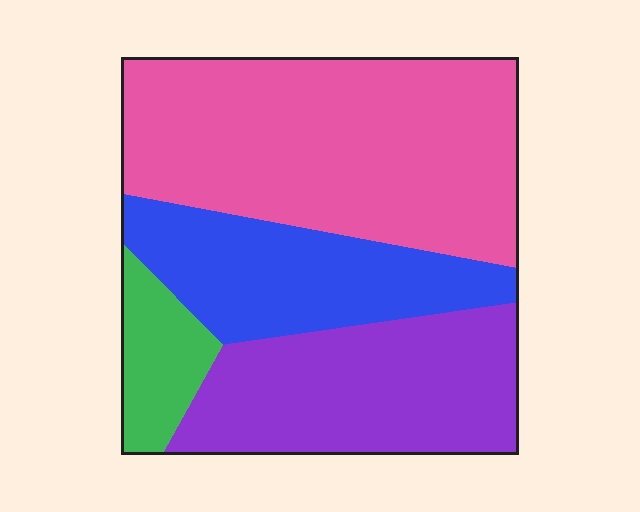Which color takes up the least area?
Green, at roughly 10%.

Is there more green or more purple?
Purple.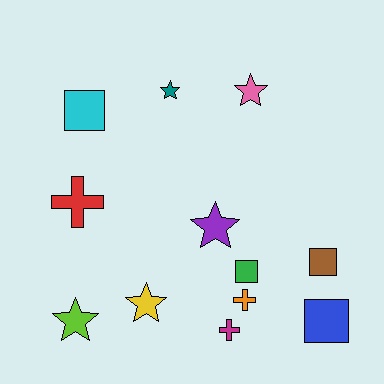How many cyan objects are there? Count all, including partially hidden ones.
There is 1 cyan object.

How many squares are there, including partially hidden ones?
There are 4 squares.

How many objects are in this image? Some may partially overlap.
There are 12 objects.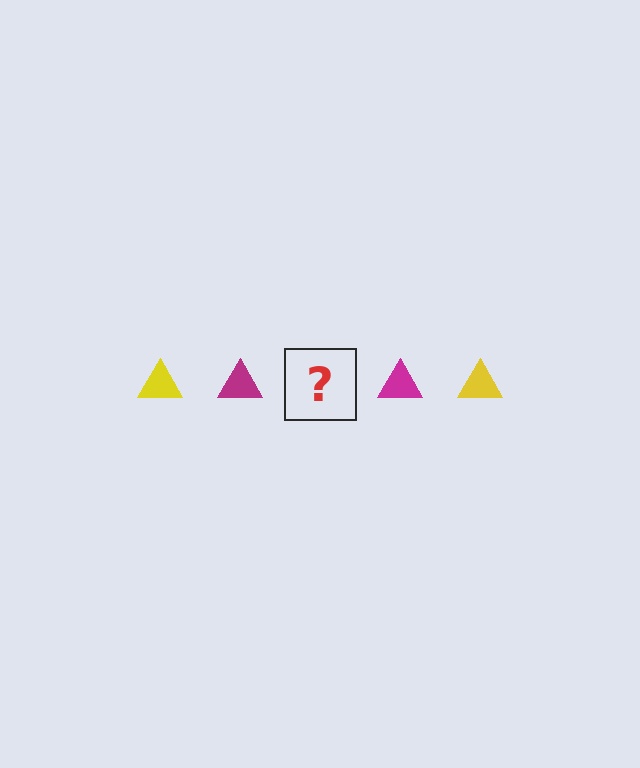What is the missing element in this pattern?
The missing element is a yellow triangle.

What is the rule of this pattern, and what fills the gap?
The rule is that the pattern cycles through yellow, magenta triangles. The gap should be filled with a yellow triangle.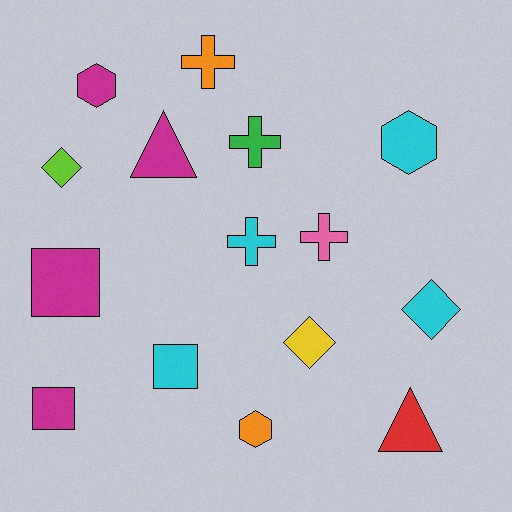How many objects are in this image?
There are 15 objects.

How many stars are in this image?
There are no stars.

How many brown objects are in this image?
There are no brown objects.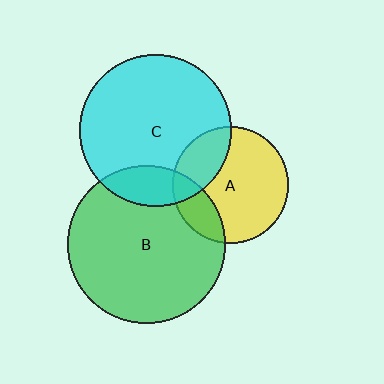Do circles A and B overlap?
Yes.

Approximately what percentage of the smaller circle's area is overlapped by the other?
Approximately 20%.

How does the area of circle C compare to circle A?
Approximately 1.7 times.